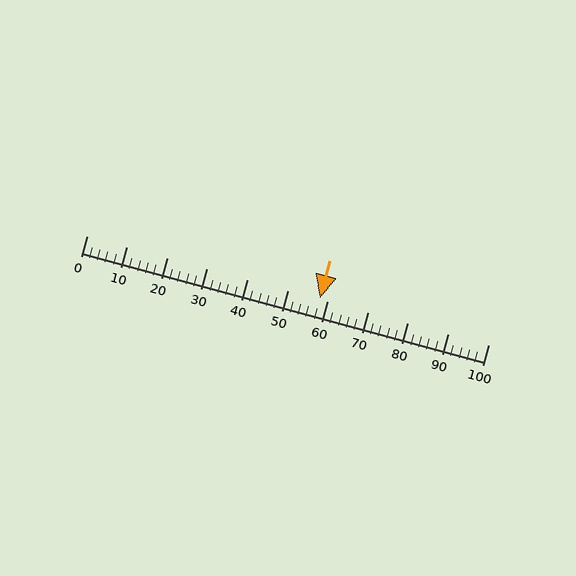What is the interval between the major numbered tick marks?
The major tick marks are spaced 10 units apart.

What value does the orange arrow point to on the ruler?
The orange arrow points to approximately 58.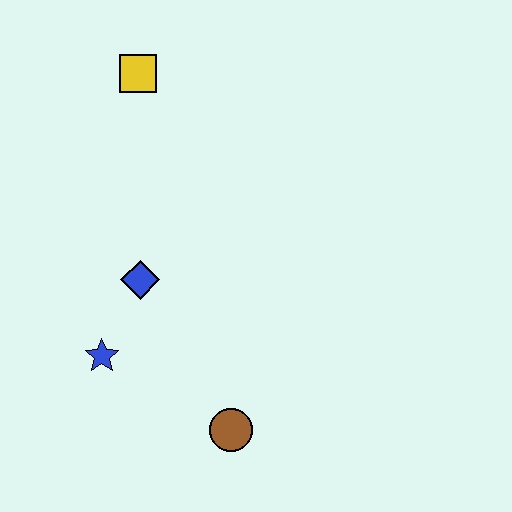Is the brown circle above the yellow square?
No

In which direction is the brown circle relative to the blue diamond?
The brown circle is below the blue diamond.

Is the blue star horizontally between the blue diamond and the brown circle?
No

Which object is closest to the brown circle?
The blue star is closest to the brown circle.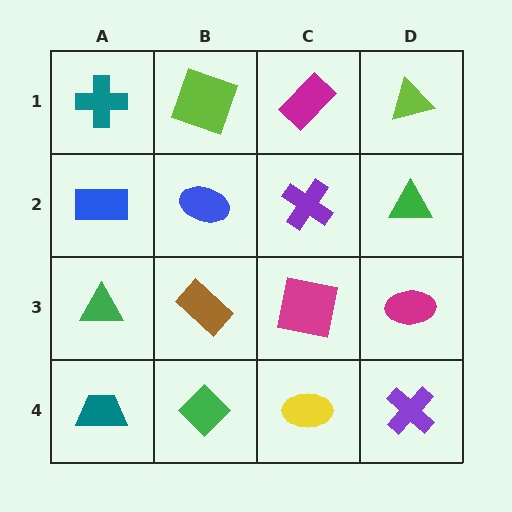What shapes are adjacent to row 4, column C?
A magenta square (row 3, column C), a green diamond (row 4, column B), a purple cross (row 4, column D).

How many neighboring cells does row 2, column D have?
3.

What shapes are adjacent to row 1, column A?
A blue rectangle (row 2, column A), a lime square (row 1, column B).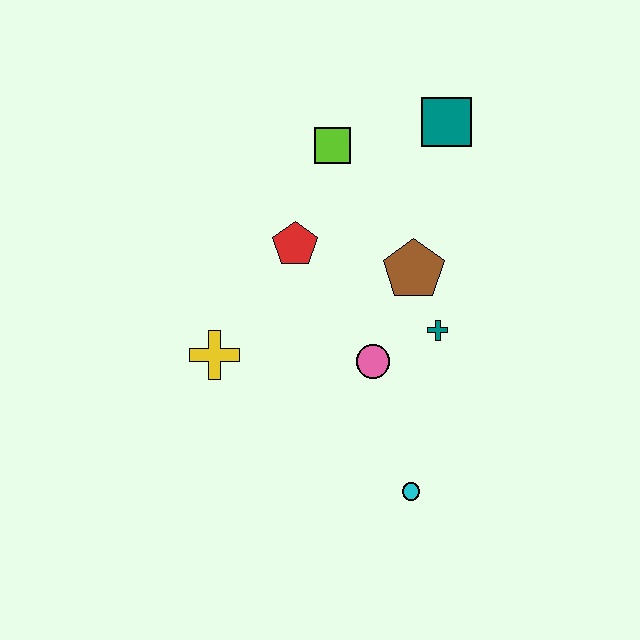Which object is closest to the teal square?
The lime square is closest to the teal square.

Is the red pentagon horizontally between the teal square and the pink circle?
No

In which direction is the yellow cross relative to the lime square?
The yellow cross is below the lime square.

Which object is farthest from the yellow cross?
The teal square is farthest from the yellow cross.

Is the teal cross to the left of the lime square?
No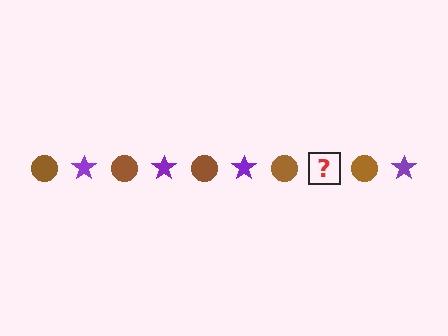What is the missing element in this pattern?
The missing element is a purple star.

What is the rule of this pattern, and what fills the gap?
The rule is that the pattern alternates between brown circle and purple star. The gap should be filled with a purple star.